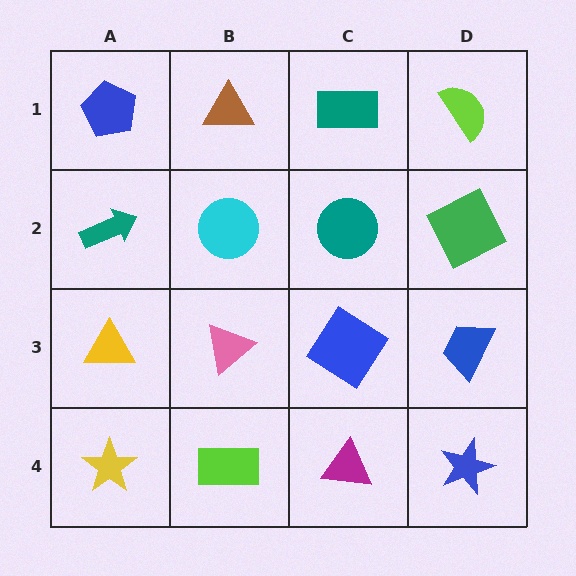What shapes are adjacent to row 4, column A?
A yellow triangle (row 3, column A), a lime rectangle (row 4, column B).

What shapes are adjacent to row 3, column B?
A cyan circle (row 2, column B), a lime rectangle (row 4, column B), a yellow triangle (row 3, column A), a blue diamond (row 3, column C).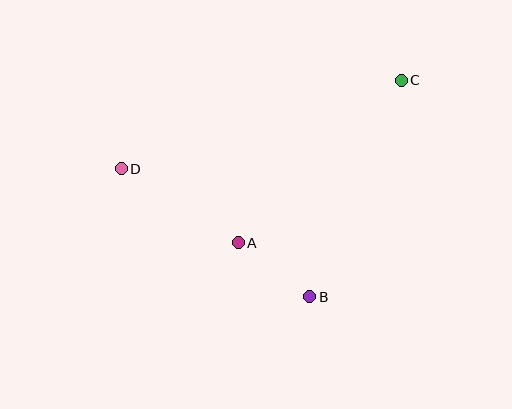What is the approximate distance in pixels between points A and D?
The distance between A and D is approximately 138 pixels.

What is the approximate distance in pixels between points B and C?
The distance between B and C is approximately 235 pixels.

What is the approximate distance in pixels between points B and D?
The distance between B and D is approximately 228 pixels.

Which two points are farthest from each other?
Points C and D are farthest from each other.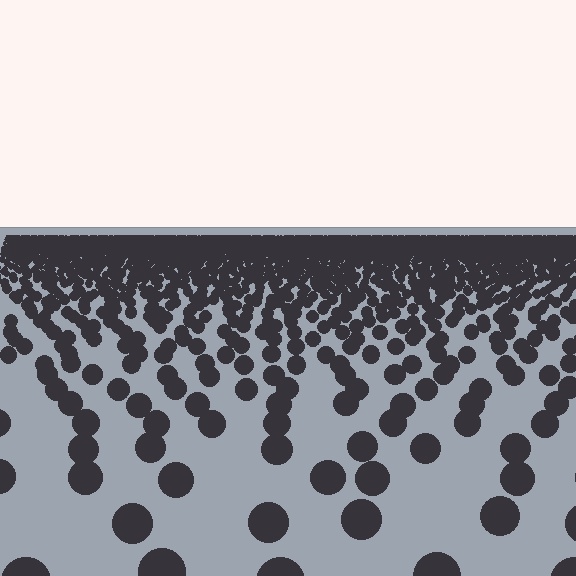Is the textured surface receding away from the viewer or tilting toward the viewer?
The surface is receding away from the viewer. Texture elements get smaller and denser toward the top.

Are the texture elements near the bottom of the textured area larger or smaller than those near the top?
Larger. Near the bottom, elements are closer to the viewer and appear at a bigger on-screen size.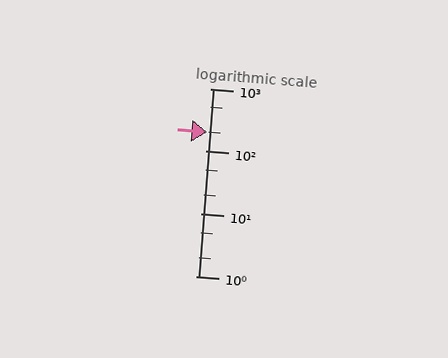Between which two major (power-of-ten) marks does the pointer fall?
The pointer is between 100 and 1000.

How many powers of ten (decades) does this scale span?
The scale spans 3 decades, from 1 to 1000.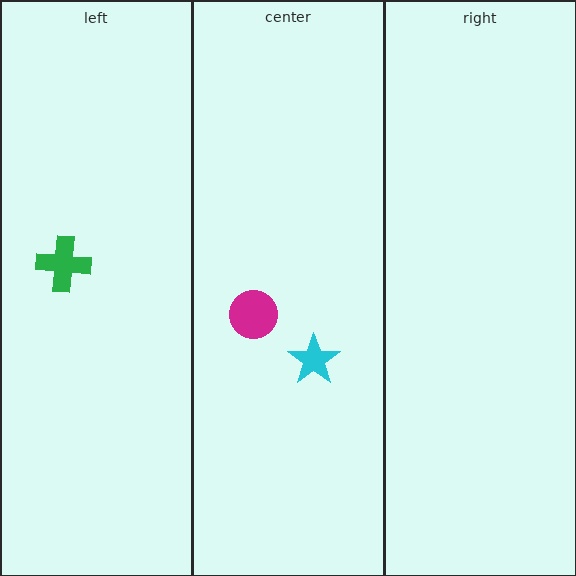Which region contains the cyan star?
The center region.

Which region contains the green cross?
The left region.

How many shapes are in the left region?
1.